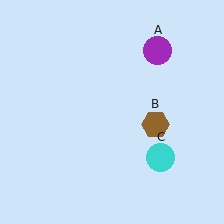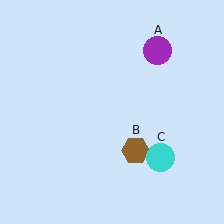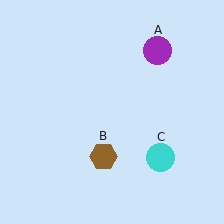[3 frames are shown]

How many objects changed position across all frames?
1 object changed position: brown hexagon (object B).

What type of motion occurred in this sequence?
The brown hexagon (object B) rotated clockwise around the center of the scene.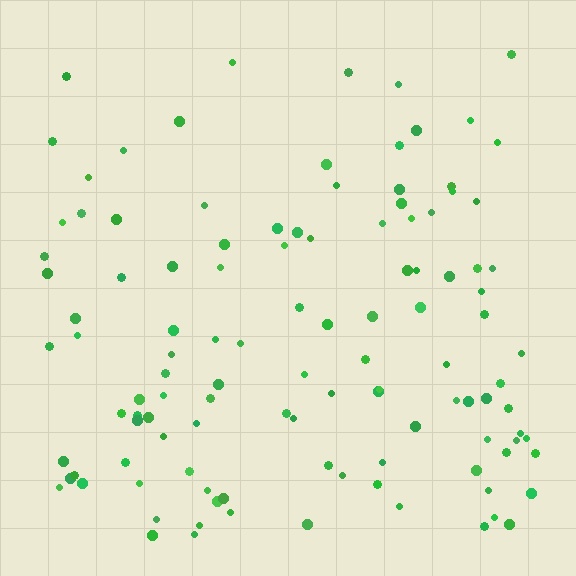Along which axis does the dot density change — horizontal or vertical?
Vertical.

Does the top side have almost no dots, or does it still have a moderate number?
Still a moderate number, just noticeably fewer than the bottom.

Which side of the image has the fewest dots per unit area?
The top.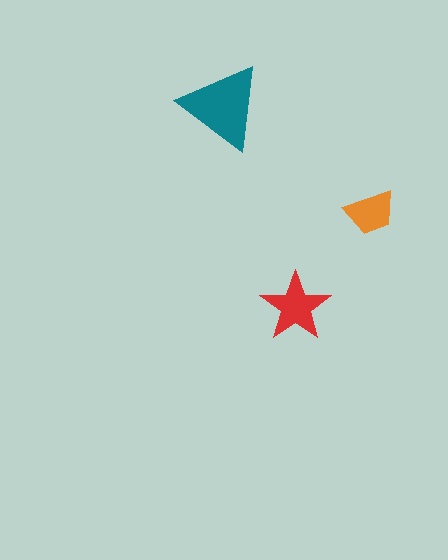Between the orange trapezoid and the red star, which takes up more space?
The red star.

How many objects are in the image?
There are 3 objects in the image.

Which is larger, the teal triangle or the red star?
The teal triangle.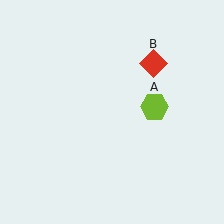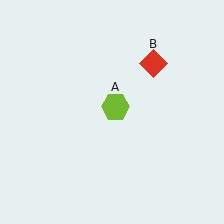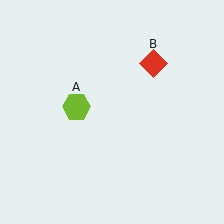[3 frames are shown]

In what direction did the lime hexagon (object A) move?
The lime hexagon (object A) moved left.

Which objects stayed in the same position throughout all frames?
Red diamond (object B) remained stationary.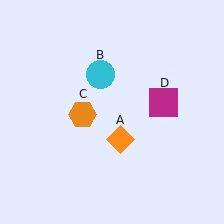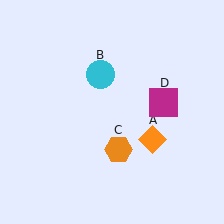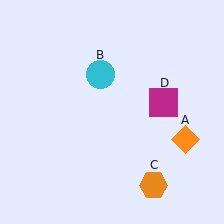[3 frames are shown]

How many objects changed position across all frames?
2 objects changed position: orange diamond (object A), orange hexagon (object C).